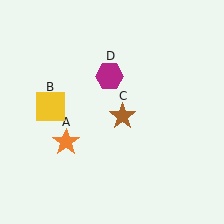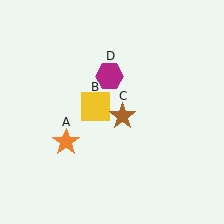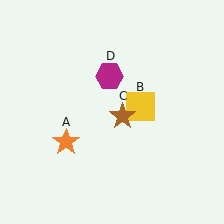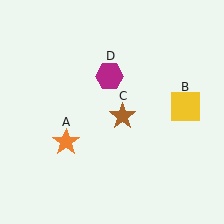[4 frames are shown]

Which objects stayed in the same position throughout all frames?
Orange star (object A) and brown star (object C) and magenta hexagon (object D) remained stationary.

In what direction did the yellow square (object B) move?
The yellow square (object B) moved right.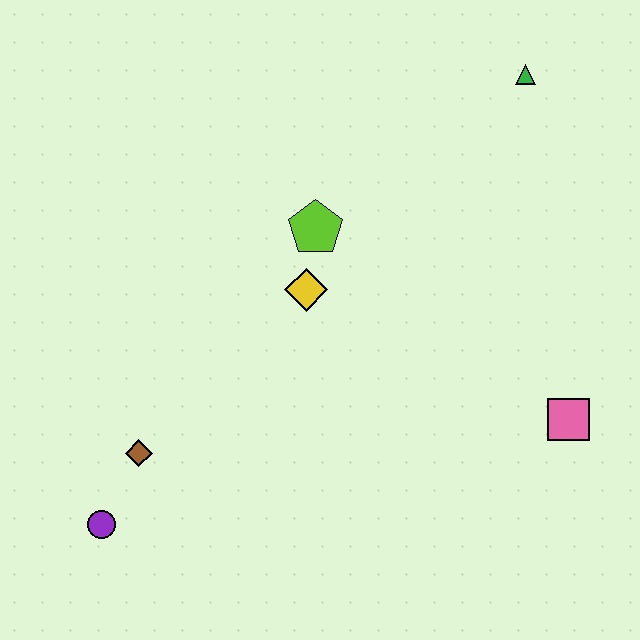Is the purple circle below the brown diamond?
Yes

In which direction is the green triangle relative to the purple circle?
The green triangle is above the purple circle.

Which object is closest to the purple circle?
The brown diamond is closest to the purple circle.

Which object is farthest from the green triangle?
The purple circle is farthest from the green triangle.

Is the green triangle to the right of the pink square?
No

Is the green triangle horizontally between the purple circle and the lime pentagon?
No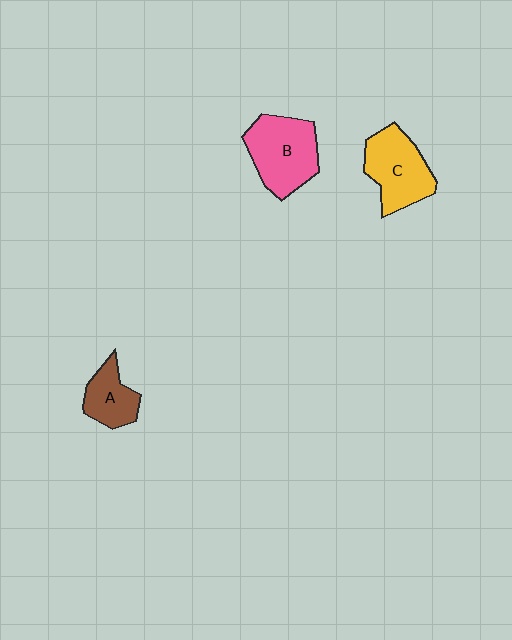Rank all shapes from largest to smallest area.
From largest to smallest: B (pink), C (yellow), A (brown).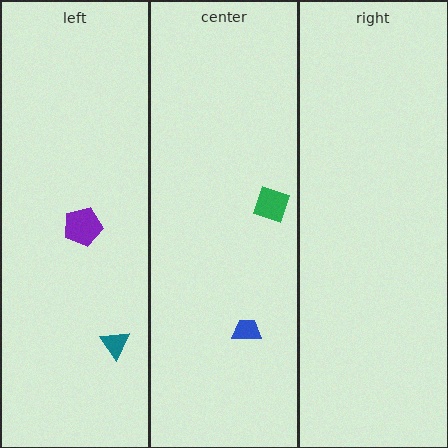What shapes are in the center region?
The blue trapezoid, the green diamond.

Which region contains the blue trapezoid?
The center region.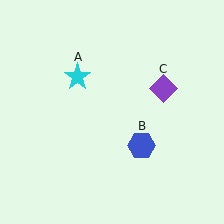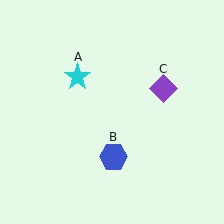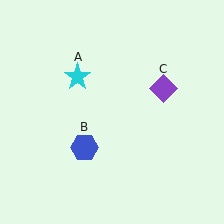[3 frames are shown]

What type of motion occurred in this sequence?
The blue hexagon (object B) rotated clockwise around the center of the scene.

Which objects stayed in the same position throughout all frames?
Cyan star (object A) and purple diamond (object C) remained stationary.